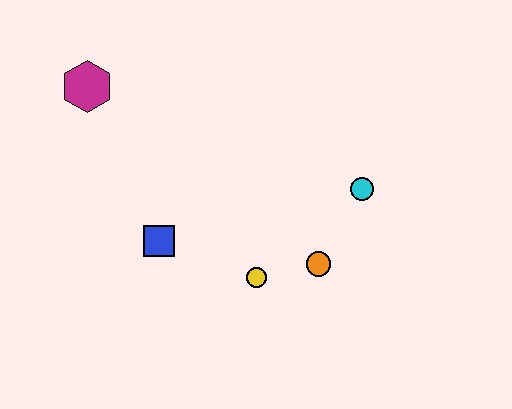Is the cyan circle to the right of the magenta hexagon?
Yes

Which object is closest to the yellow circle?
The orange circle is closest to the yellow circle.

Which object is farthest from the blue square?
The cyan circle is farthest from the blue square.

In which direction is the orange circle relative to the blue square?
The orange circle is to the right of the blue square.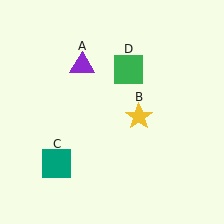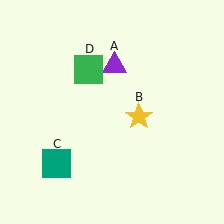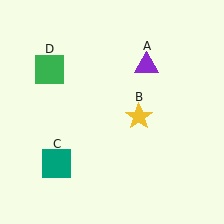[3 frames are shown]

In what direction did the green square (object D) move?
The green square (object D) moved left.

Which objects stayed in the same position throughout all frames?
Yellow star (object B) and teal square (object C) remained stationary.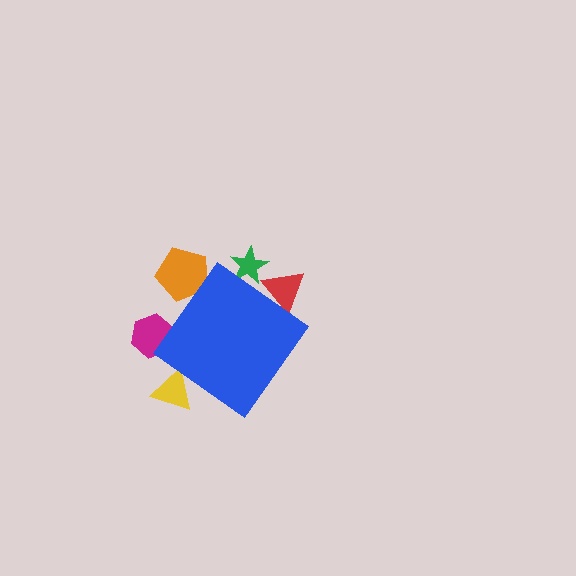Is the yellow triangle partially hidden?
Yes, the yellow triangle is partially hidden behind the blue diamond.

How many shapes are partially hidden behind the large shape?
5 shapes are partially hidden.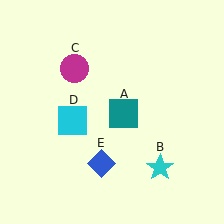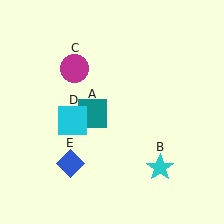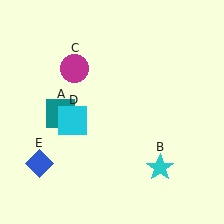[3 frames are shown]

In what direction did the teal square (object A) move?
The teal square (object A) moved left.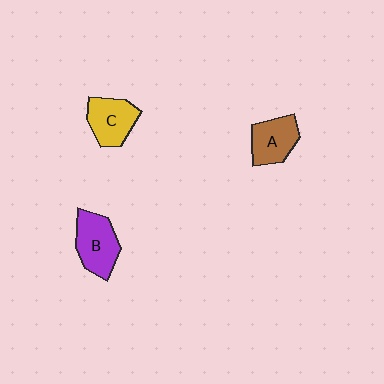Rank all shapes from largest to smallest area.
From largest to smallest: B (purple), C (yellow), A (brown).